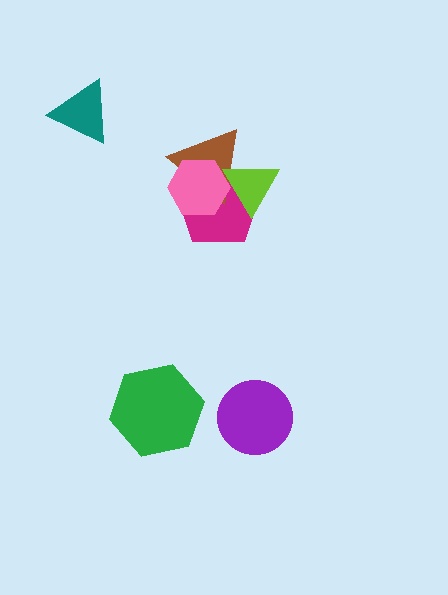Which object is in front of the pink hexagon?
The lime triangle is in front of the pink hexagon.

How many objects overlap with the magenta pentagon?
3 objects overlap with the magenta pentagon.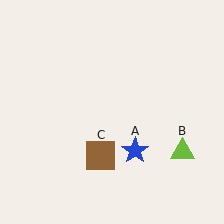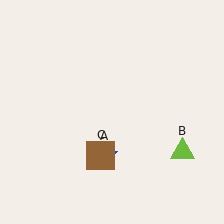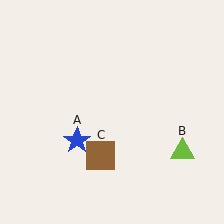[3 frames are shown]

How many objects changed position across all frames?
1 object changed position: blue star (object A).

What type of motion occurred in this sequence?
The blue star (object A) rotated clockwise around the center of the scene.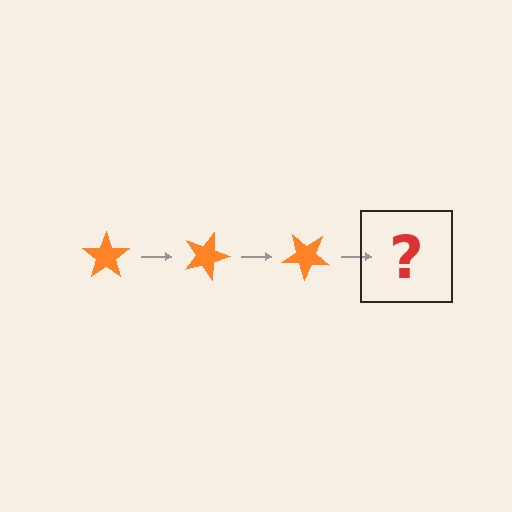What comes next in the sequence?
The next element should be an orange star rotated 60 degrees.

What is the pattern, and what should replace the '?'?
The pattern is that the star rotates 20 degrees each step. The '?' should be an orange star rotated 60 degrees.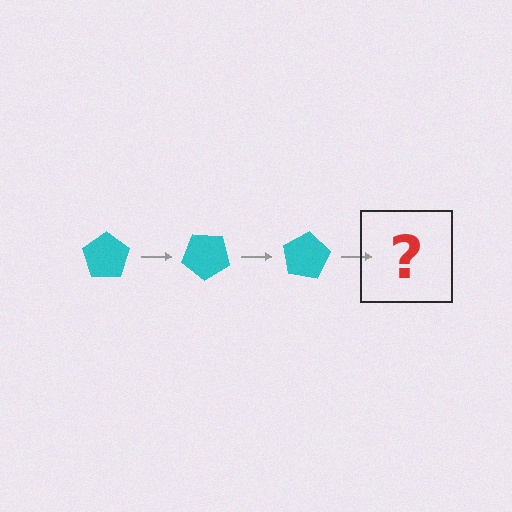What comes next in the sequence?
The next element should be a cyan pentagon rotated 120 degrees.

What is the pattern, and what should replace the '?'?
The pattern is that the pentagon rotates 40 degrees each step. The '?' should be a cyan pentagon rotated 120 degrees.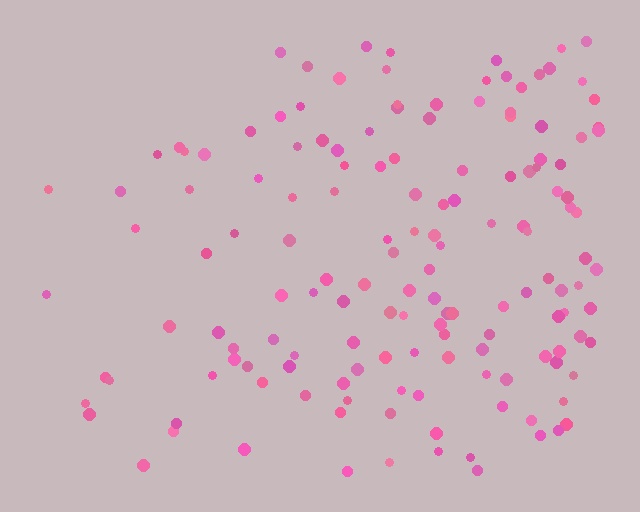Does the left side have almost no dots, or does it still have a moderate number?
Still a moderate number, just noticeably fewer than the right.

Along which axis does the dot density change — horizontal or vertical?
Horizontal.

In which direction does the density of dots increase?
From left to right, with the right side densest.